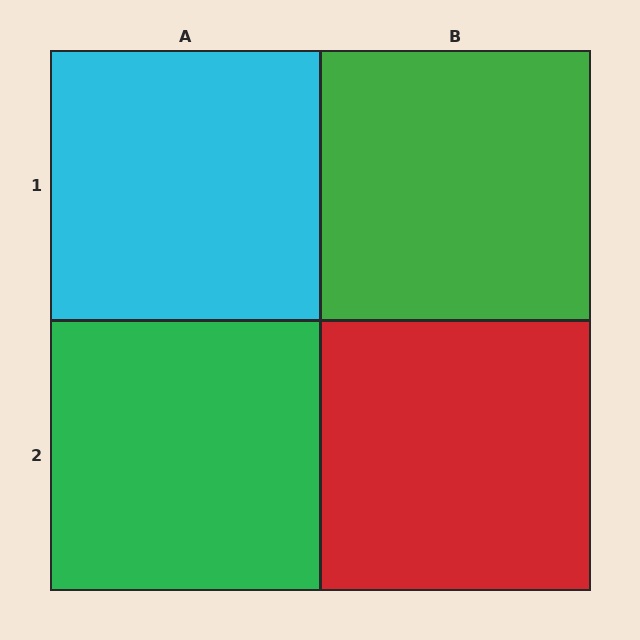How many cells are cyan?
1 cell is cyan.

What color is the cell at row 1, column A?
Cyan.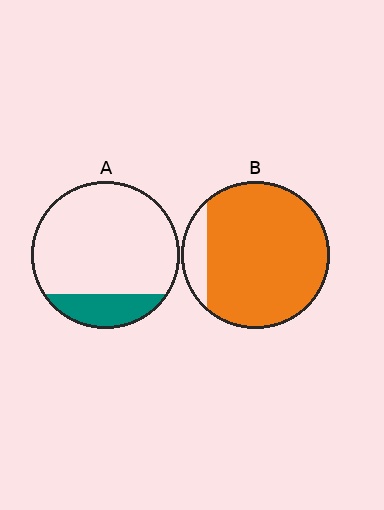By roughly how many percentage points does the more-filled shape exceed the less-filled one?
By roughly 70 percentage points (B over A).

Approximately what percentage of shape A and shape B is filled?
A is approximately 20% and B is approximately 90%.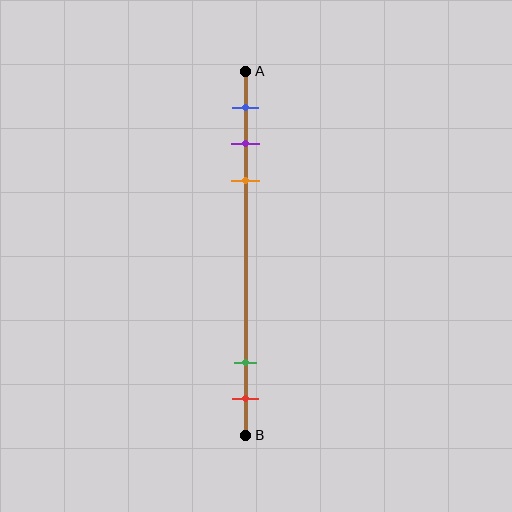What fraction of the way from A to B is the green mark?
The green mark is approximately 80% (0.8) of the way from A to B.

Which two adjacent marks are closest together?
The purple and orange marks are the closest adjacent pair.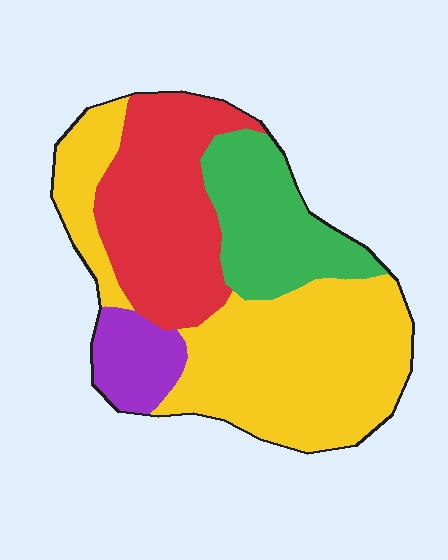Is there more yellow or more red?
Yellow.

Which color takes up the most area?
Yellow, at roughly 45%.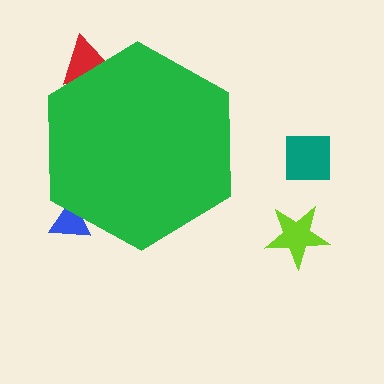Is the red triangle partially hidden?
Yes, the red triangle is partially hidden behind the green hexagon.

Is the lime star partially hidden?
No, the lime star is fully visible.